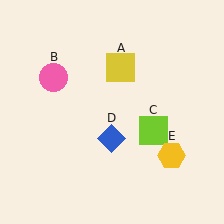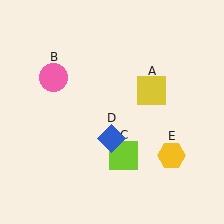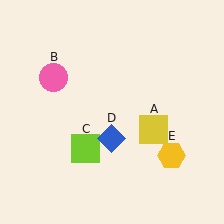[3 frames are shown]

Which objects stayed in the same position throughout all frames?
Pink circle (object B) and blue diamond (object D) and yellow hexagon (object E) remained stationary.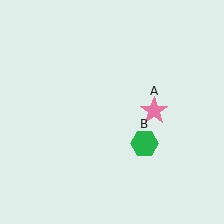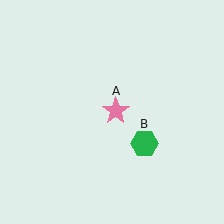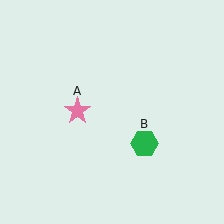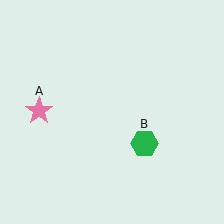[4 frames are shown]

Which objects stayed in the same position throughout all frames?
Green hexagon (object B) remained stationary.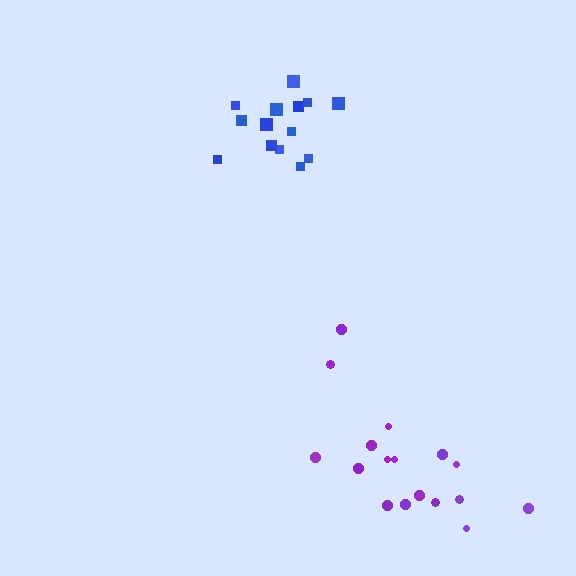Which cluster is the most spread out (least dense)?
Purple.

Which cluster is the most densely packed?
Blue.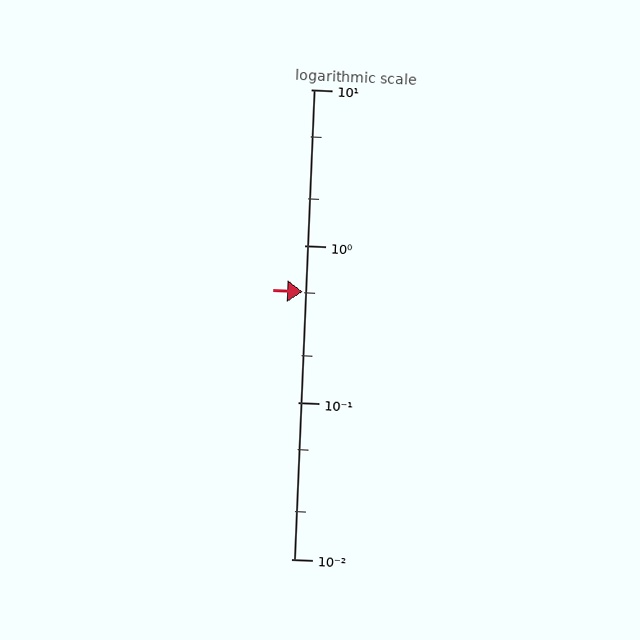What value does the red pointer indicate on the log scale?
The pointer indicates approximately 0.51.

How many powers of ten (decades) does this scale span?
The scale spans 3 decades, from 0.01 to 10.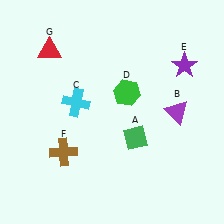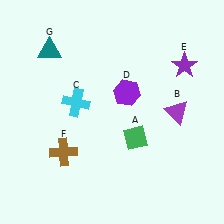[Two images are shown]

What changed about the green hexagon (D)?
In Image 1, D is green. In Image 2, it changed to purple.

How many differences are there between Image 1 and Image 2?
There are 2 differences between the two images.